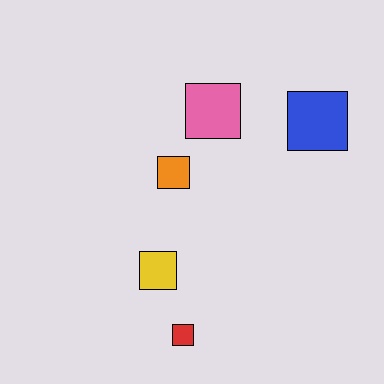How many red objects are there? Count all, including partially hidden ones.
There is 1 red object.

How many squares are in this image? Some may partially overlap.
There are 5 squares.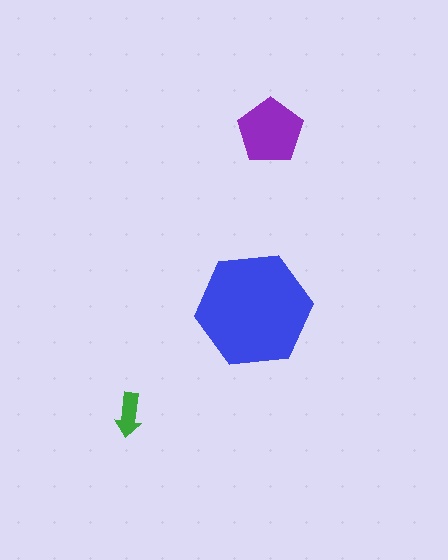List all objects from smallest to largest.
The green arrow, the purple pentagon, the blue hexagon.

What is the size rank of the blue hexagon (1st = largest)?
1st.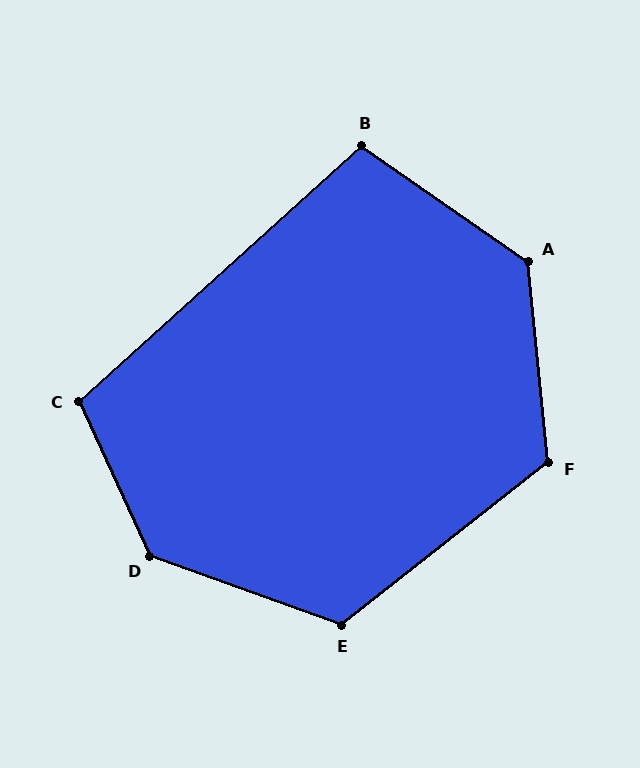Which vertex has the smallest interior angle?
B, at approximately 103 degrees.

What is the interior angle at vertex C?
Approximately 107 degrees (obtuse).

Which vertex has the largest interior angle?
D, at approximately 135 degrees.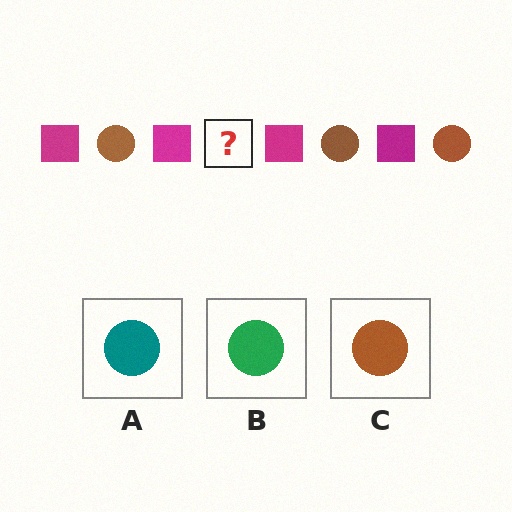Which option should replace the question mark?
Option C.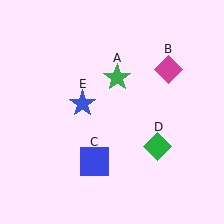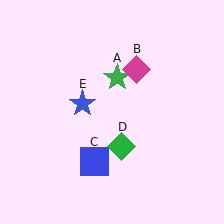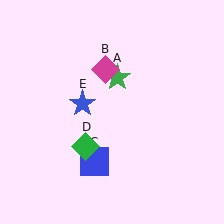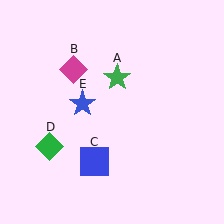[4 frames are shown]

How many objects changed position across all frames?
2 objects changed position: magenta diamond (object B), green diamond (object D).